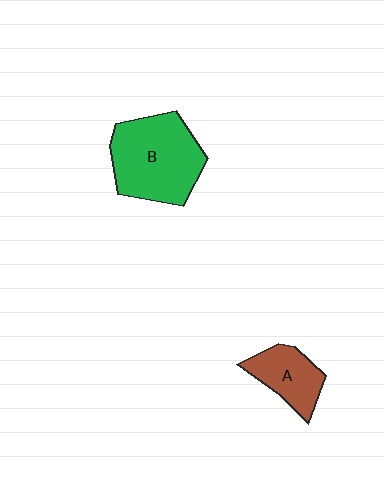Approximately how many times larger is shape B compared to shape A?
Approximately 2.0 times.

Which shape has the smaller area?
Shape A (brown).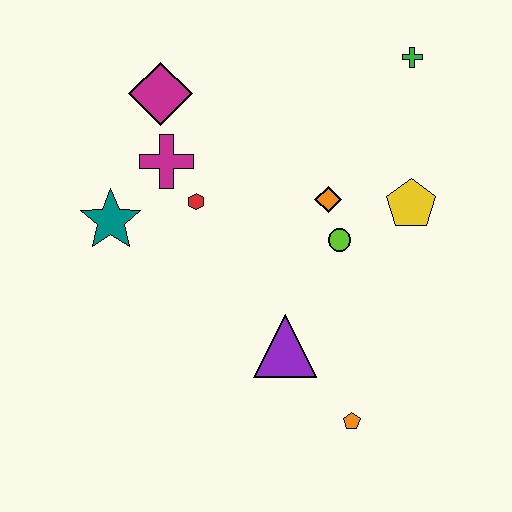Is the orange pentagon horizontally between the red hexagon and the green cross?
Yes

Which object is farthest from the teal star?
The green cross is farthest from the teal star.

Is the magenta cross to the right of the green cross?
No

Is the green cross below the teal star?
No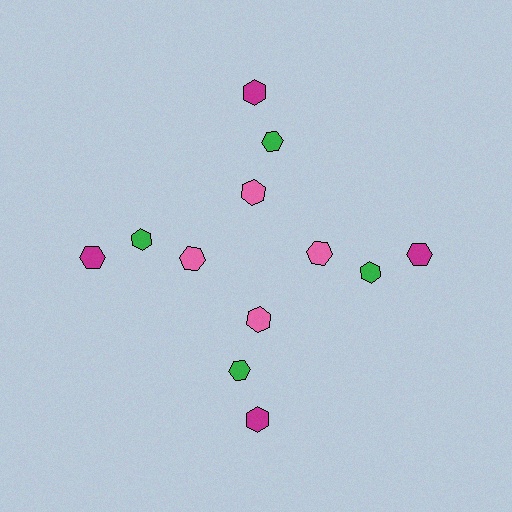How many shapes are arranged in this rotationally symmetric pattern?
There are 12 shapes, arranged in 4 groups of 3.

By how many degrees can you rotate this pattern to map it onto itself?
The pattern maps onto itself every 90 degrees of rotation.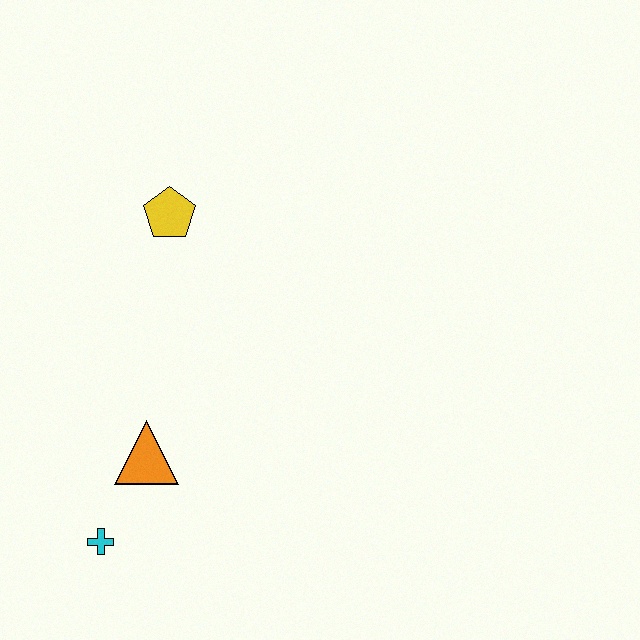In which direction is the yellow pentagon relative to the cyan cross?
The yellow pentagon is above the cyan cross.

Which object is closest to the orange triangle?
The cyan cross is closest to the orange triangle.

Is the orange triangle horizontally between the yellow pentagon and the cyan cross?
Yes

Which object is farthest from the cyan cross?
The yellow pentagon is farthest from the cyan cross.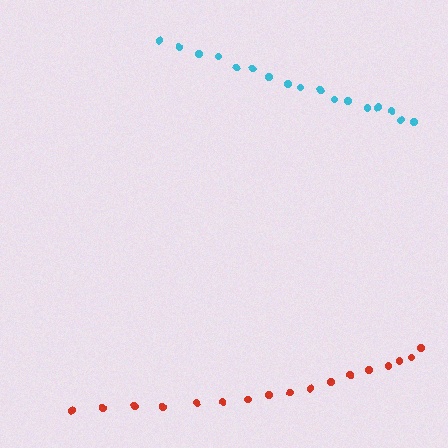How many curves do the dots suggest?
There are 2 distinct paths.